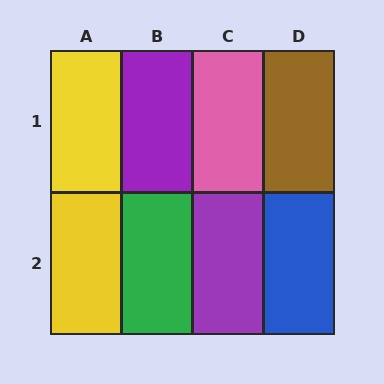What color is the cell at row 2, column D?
Blue.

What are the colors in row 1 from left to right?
Yellow, purple, pink, brown.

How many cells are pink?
1 cell is pink.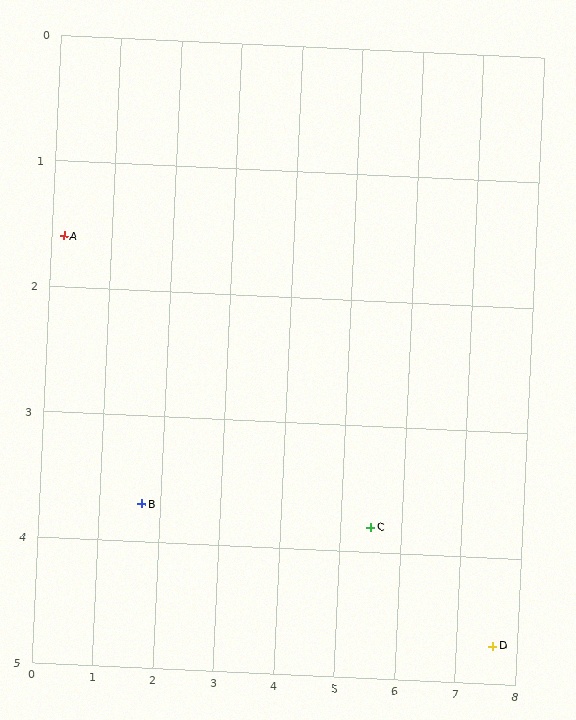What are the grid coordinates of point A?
Point A is at approximately (0.2, 1.6).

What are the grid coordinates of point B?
Point B is at approximately (1.7, 3.7).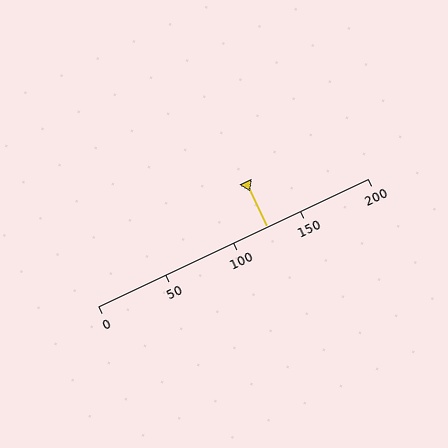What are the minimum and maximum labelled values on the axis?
The axis runs from 0 to 200.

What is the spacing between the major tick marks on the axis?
The major ticks are spaced 50 apart.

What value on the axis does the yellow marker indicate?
The marker indicates approximately 125.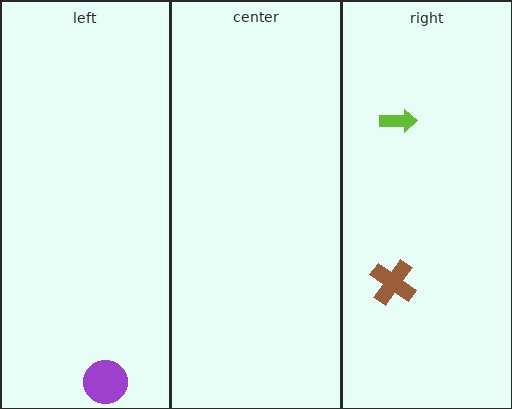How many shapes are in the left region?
1.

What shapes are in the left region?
The purple circle.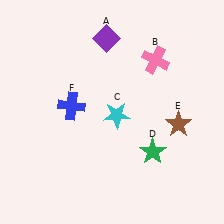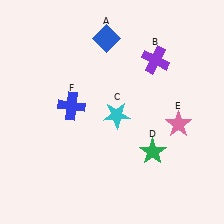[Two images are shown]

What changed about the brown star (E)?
In Image 1, E is brown. In Image 2, it changed to pink.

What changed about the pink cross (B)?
In Image 1, B is pink. In Image 2, it changed to purple.